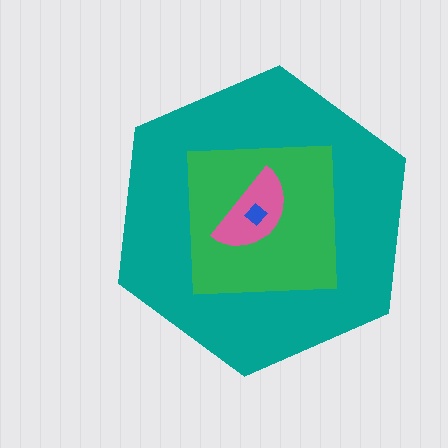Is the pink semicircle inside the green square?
Yes.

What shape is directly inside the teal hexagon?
The green square.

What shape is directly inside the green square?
The pink semicircle.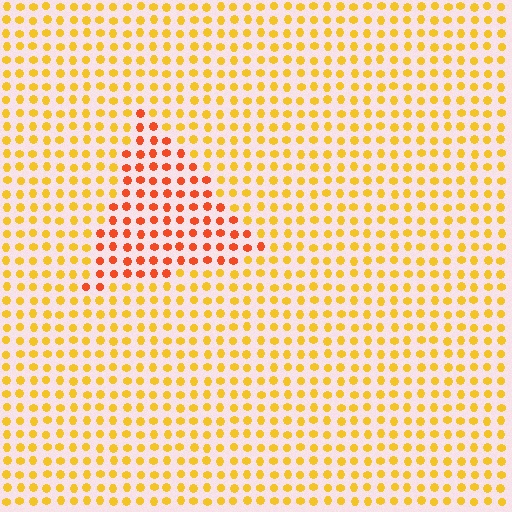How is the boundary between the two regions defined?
The boundary is defined purely by a slight shift in hue (about 36 degrees). Spacing, size, and orientation are identical on both sides.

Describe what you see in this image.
The image is filled with small yellow elements in a uniform arrangement. A triangle-shaped region is visible where the elements are tinted to a slightly different hue, forming a subtle color boundary.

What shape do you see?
I see a triangle.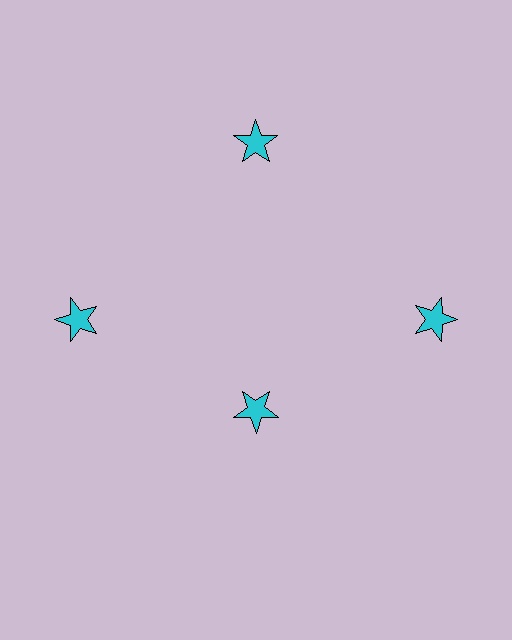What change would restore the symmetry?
The symmetry would be restored by moving it outward, back onto the ring so that all 4 stars sit at equal angles and equal distance from the center.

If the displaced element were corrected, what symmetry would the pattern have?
It would have 4-fold rotational symmetry — the pattern would map onto itself every 90 degrees.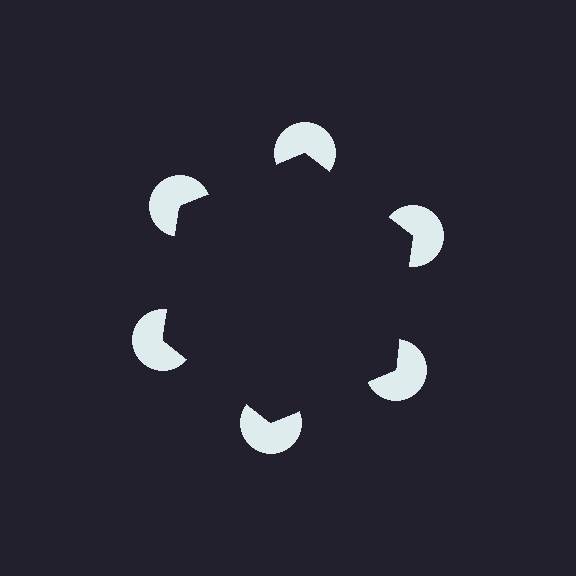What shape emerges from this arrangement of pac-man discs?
An illusory hexagon — its edges are inferred from the aligned wedge cuts in the pac-man discs, not physically drawn.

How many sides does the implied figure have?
6 sides.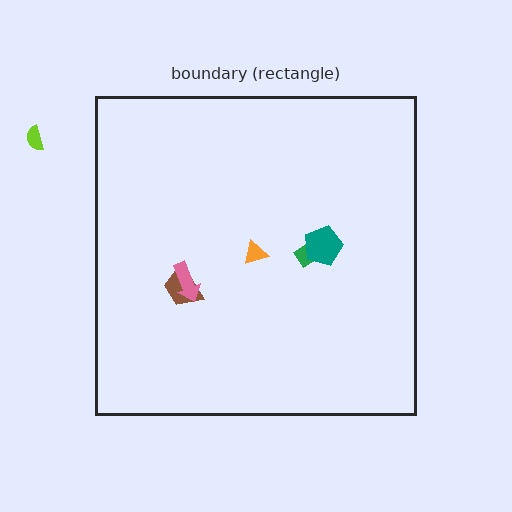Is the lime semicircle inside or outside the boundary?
Outside.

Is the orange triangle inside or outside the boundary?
Inside.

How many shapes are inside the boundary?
5 inside, 1 outside.